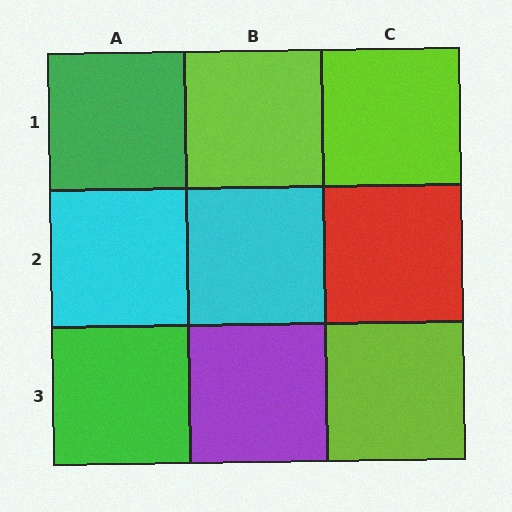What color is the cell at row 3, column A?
Green.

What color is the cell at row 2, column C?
Red.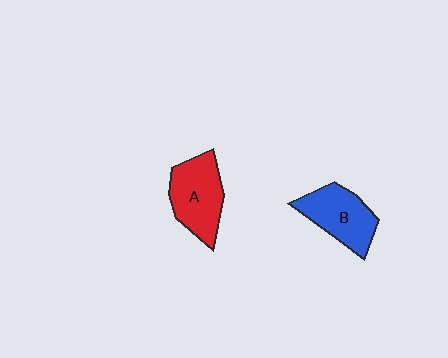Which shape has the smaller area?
Shape B (blue).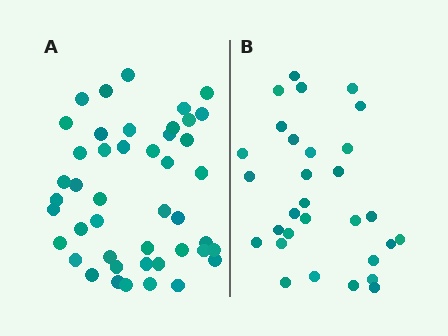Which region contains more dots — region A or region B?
Region A (the left region) has more dots.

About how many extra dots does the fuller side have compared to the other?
Region A has approximately 15 more dots than region B.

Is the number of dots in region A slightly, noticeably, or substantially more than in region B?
Region A has substantially more. The ratio is roughly 1.5 to 1.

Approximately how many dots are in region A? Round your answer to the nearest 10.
About 40 dots. (The exact count is 45, which rounds to 40.)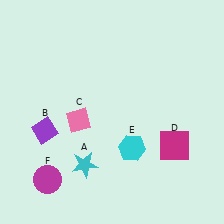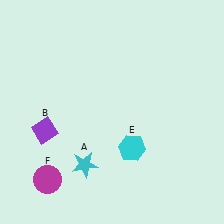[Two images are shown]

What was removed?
The magenta square (D), the pink diamond (C) were removed in Image 2.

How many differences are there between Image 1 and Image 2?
There are 2 differences between the two images.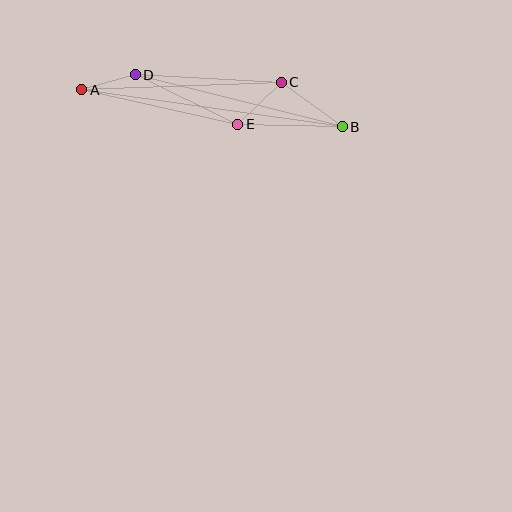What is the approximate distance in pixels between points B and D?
The distance between B and D is approximately 214 pixels.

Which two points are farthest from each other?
Points A and B are farthest from each other.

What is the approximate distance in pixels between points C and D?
The distance between C and D is approximately 146 pixels.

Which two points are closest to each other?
Points A and D are closest to each other.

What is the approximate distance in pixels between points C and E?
The distance between C and E is approximately 61 pixels.